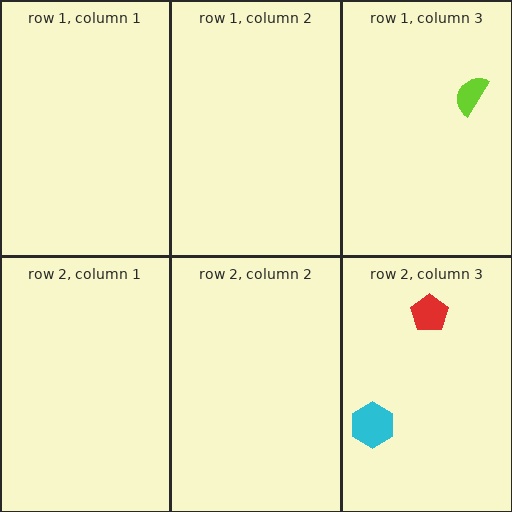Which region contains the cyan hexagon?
The row 2, column 3 region.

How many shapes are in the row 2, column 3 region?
2.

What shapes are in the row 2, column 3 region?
The cyan hexagon, the red pentagon.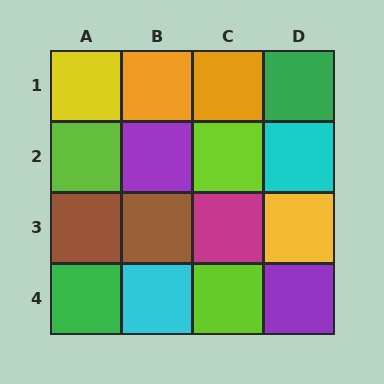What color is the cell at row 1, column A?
Yellow.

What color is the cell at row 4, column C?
Lime.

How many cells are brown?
2 cells are brown.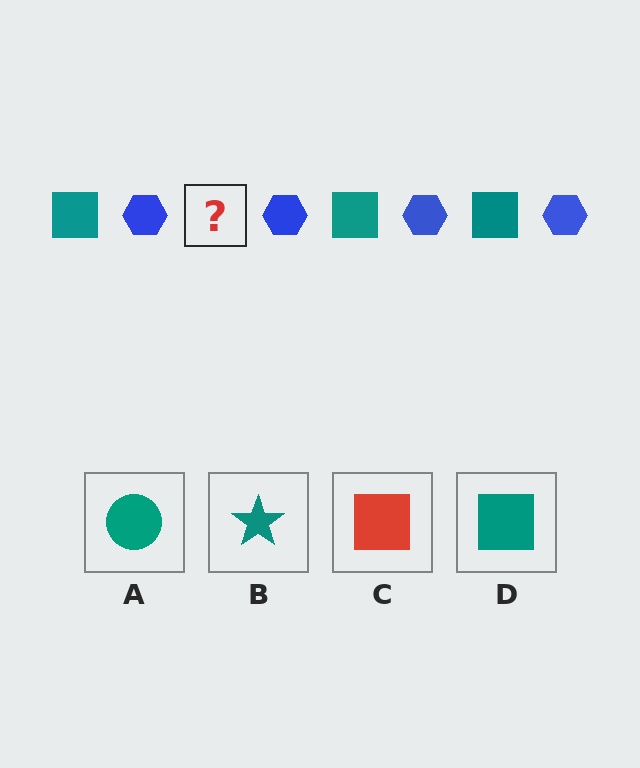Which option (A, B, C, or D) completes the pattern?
D.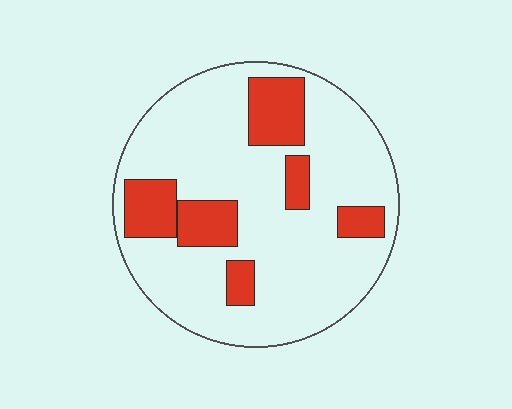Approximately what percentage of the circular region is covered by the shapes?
Approximately 20%.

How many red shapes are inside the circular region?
6.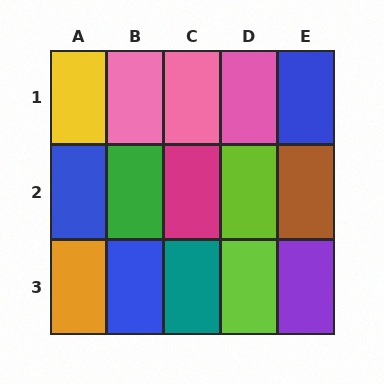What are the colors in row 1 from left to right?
Yellow, pink, pink, pink, blue.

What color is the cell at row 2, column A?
Blue.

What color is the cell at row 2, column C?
Magenta.